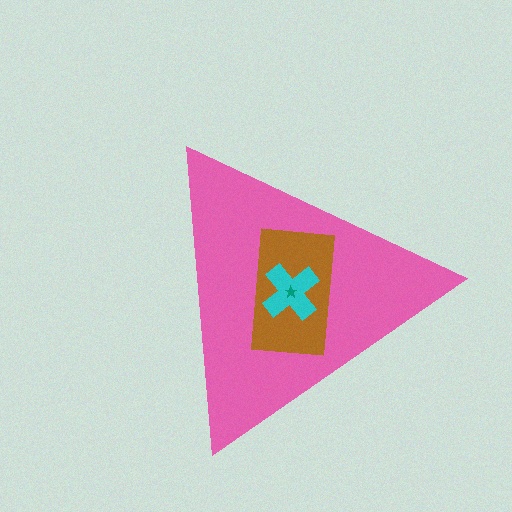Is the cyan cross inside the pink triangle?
Yes.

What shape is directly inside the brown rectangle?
The cyan cross.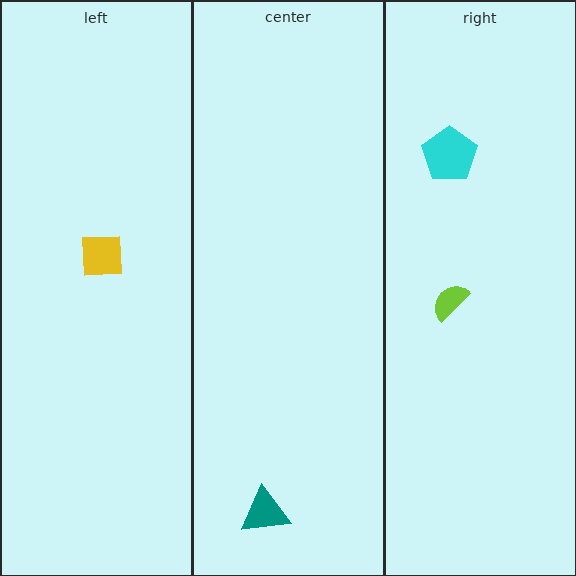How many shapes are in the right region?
2.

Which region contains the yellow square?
The left region.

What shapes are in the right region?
The cyan pentagon, the lime semicircle.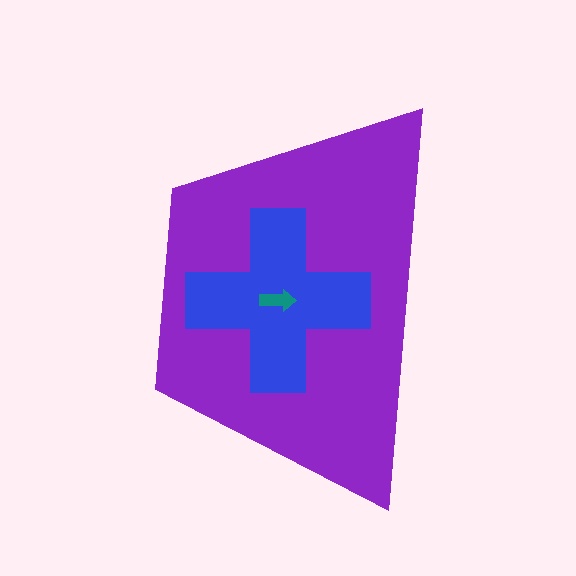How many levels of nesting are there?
3.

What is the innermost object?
The teal arrow.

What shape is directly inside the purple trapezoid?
The blue cross.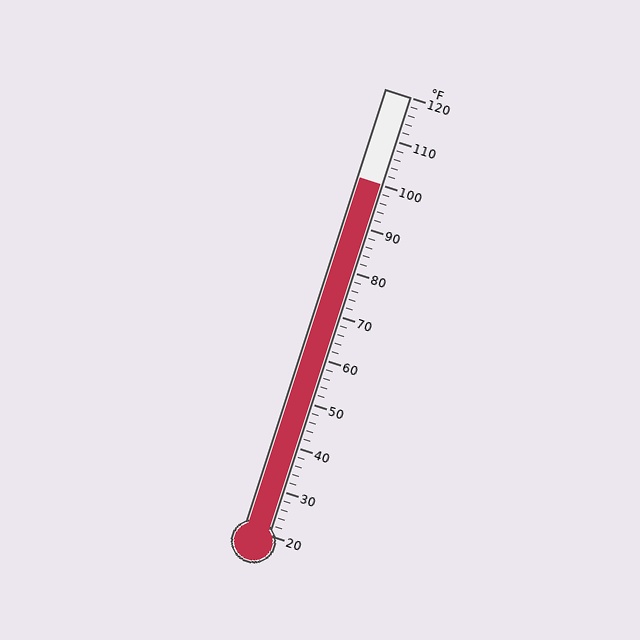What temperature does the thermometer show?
The thermometer shows approximately 100°F.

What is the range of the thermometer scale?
The thermometer scale ranges from 20°F to 120°F.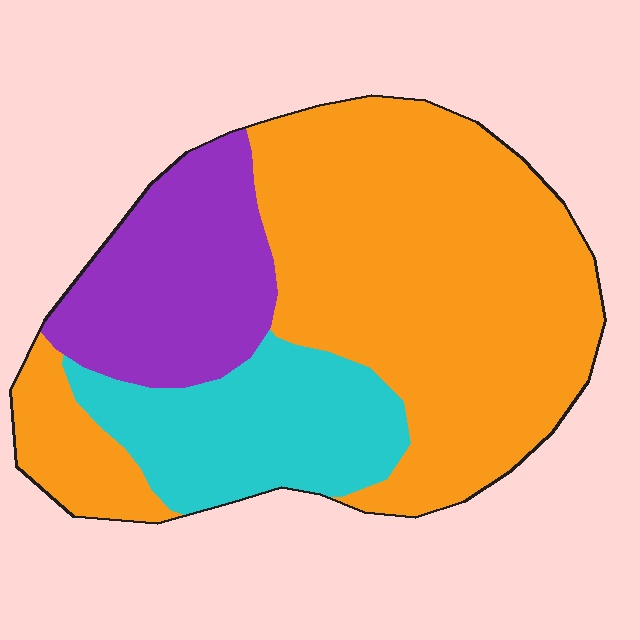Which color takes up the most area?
Orange, at roughly 60%.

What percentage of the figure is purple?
Purple covers 20% of the figure.